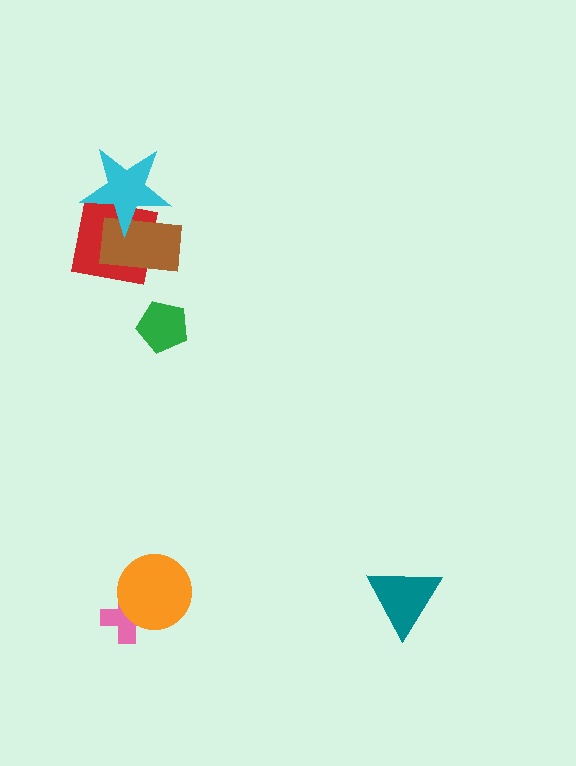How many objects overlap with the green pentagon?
0 objects overlap with the green pentagon.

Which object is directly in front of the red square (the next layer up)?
The brown rectangle is directly in front of the red square.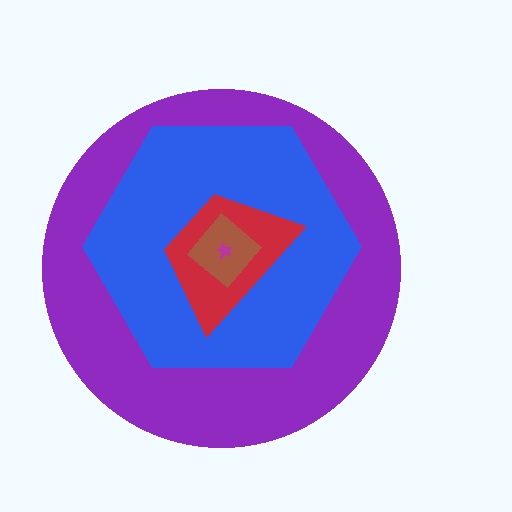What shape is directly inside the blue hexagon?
The red trapezoid.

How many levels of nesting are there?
5.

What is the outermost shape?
The purple circle.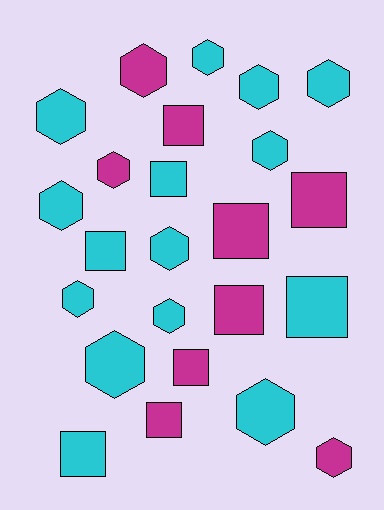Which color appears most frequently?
Cyan, with 15 objects.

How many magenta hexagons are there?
There are 3 magenta hexagons.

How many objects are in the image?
There are 24 objects.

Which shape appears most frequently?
Hexagon, with 14 objects.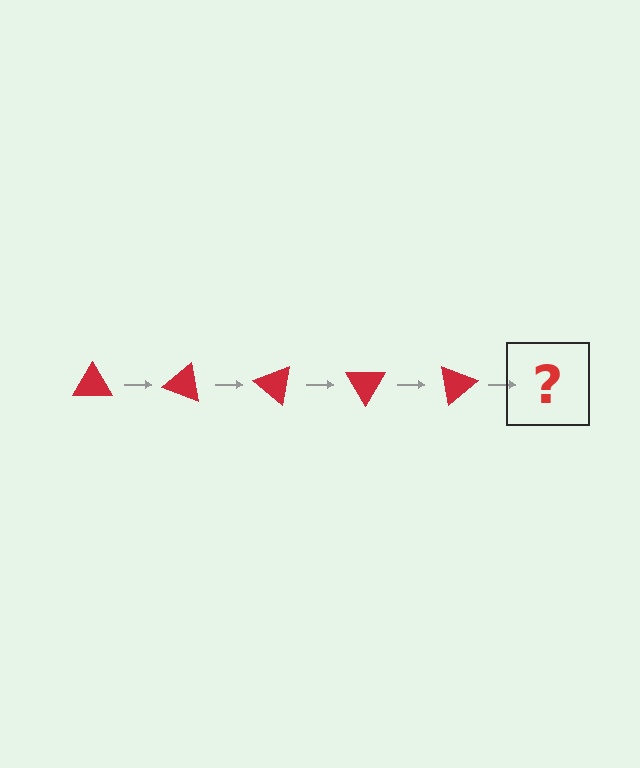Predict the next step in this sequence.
The next step is a red triangle rotated 100 degrees.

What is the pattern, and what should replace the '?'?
The pattern is that the triangle rotates 20 degrees each step. The '?' should be a red triangle rotated 100 degrees.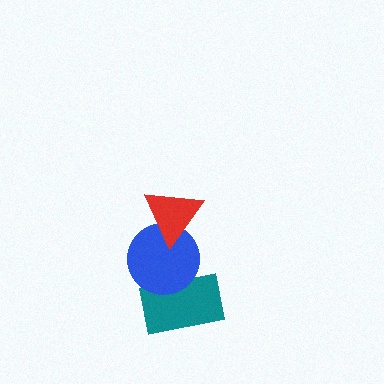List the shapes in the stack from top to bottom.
From top to bottom: the red triangle, the blue circle, the teal rectangle.